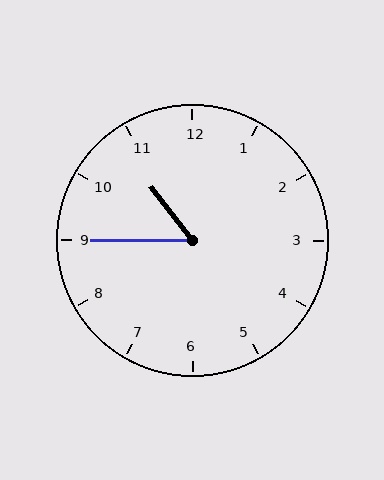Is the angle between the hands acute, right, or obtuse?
It is acute.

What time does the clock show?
10:45.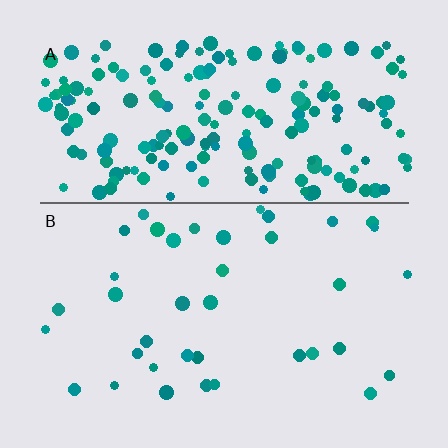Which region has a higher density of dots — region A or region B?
A (the top).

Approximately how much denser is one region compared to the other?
Approximately 5.1× — region A over region B.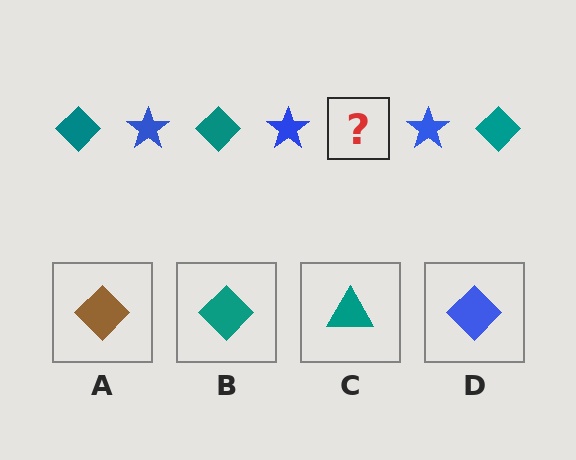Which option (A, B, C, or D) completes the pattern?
B.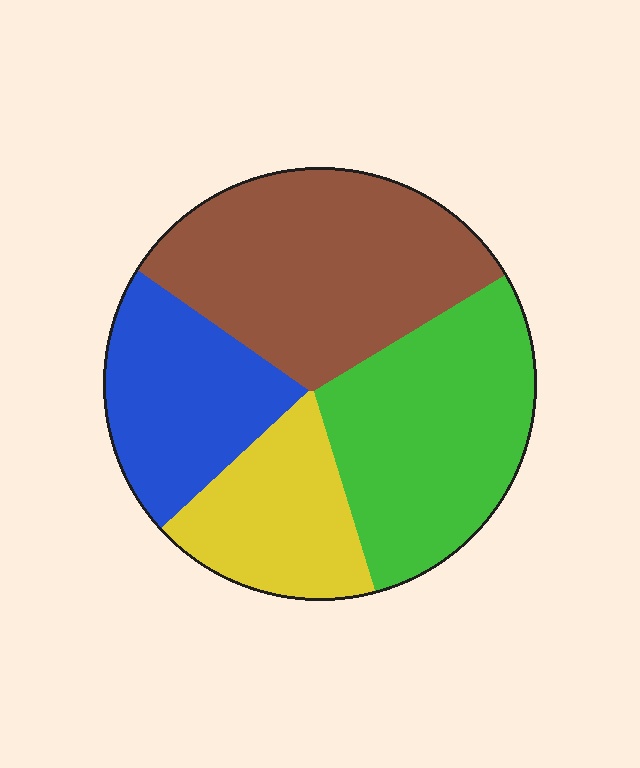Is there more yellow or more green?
Green.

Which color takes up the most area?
Brown, at roughly 35%.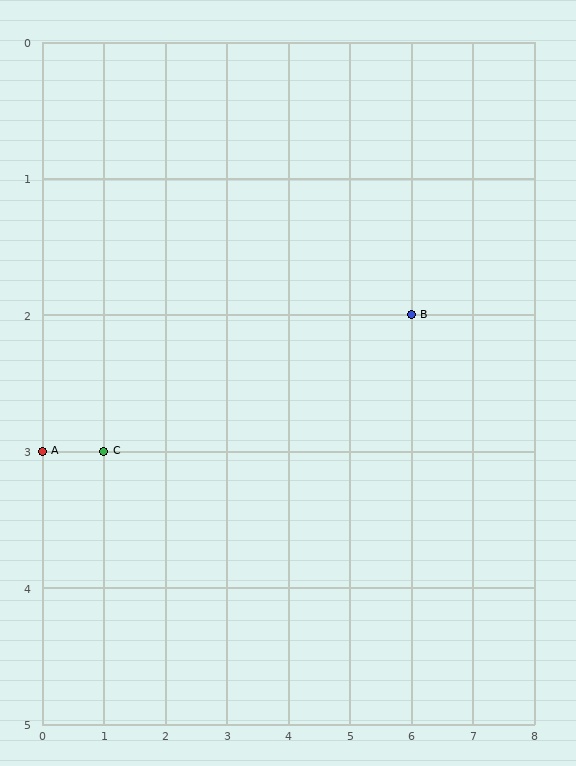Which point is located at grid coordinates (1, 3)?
Point C is at (1, 3).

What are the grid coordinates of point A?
Point A is at grid coordinates (0, 3).